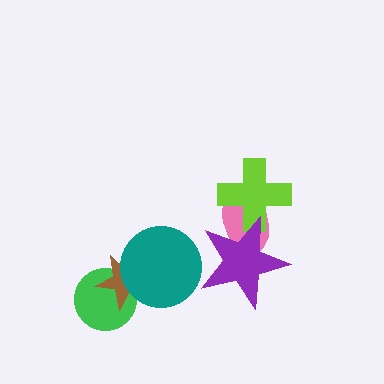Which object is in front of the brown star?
The teal circle is in front of the brown star.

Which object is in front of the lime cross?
The purple star is in front of the lime cross.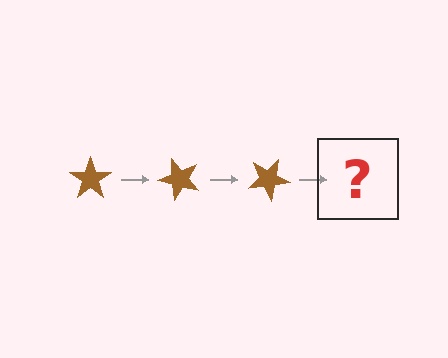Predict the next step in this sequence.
The next step is a brown star rotated 150 degrees.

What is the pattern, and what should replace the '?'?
The pattern is that the star rotates 50 degrees each step. The '?' should be a brown star rotated 150 degrees.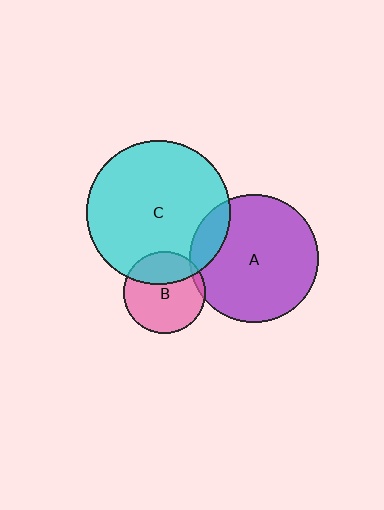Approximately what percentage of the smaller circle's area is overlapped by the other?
Approximately 5%.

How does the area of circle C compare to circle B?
Approximately 3.1 times.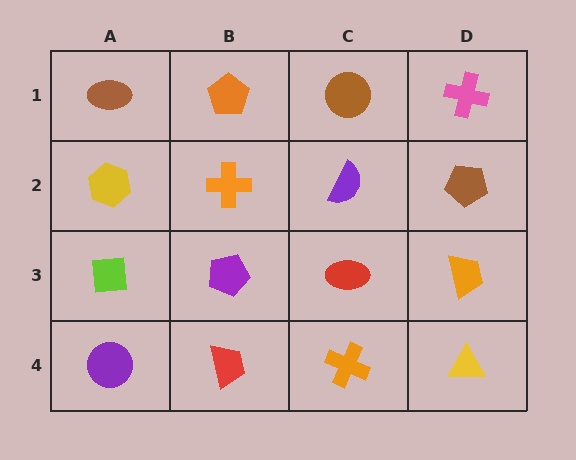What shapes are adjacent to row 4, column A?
A lime square (row 3, column A), a red trapezoid (row 4, column B).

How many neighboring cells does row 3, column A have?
3.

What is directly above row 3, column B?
An orange cross.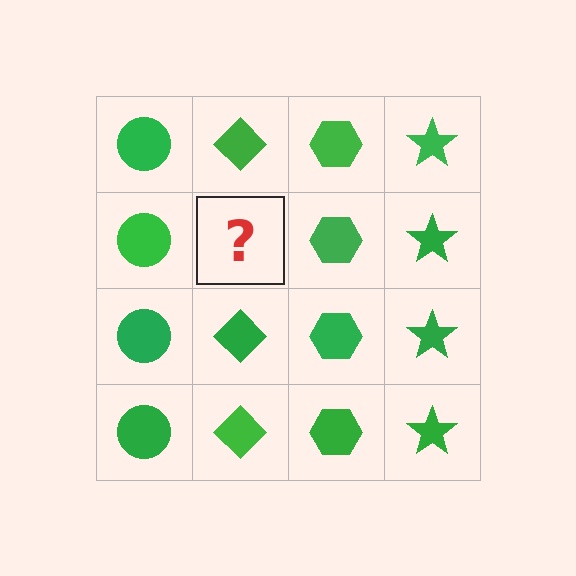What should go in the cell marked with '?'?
The missing cell should contain a green diamond.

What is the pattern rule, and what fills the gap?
The rule is that each column has a consistent shape. The gap should be filled with a green diamond.